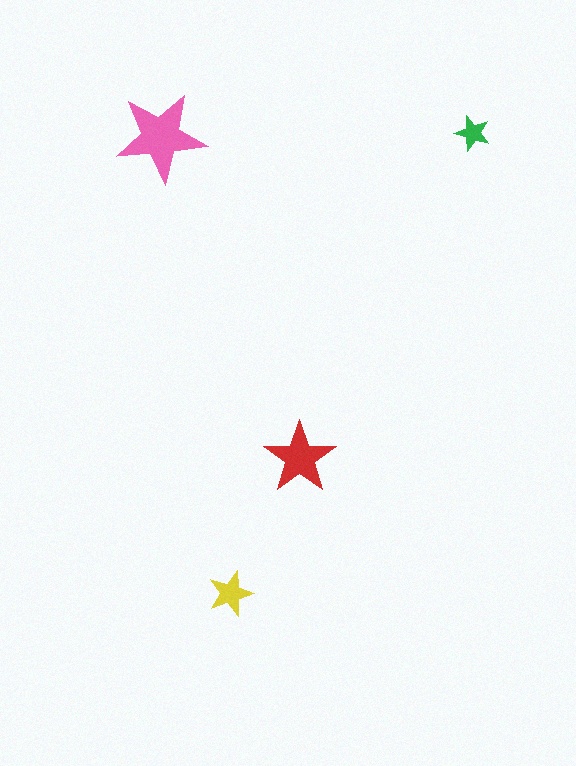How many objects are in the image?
There are 4 objects in the image.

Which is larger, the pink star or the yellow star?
The pink one.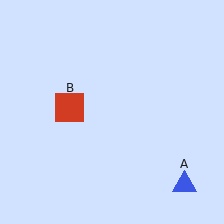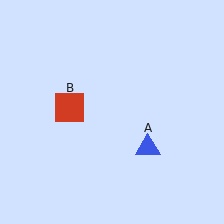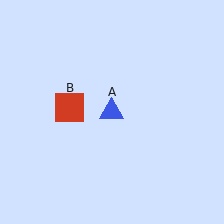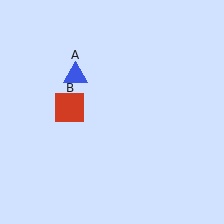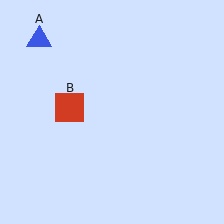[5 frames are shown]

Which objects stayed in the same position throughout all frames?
Red square (object B) remained stationary.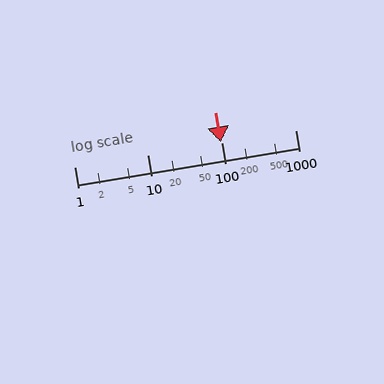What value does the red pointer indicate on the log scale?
The pointer indicates approximately 98.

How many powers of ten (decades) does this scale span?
The scale spans 3 decades, from 1 to 1000.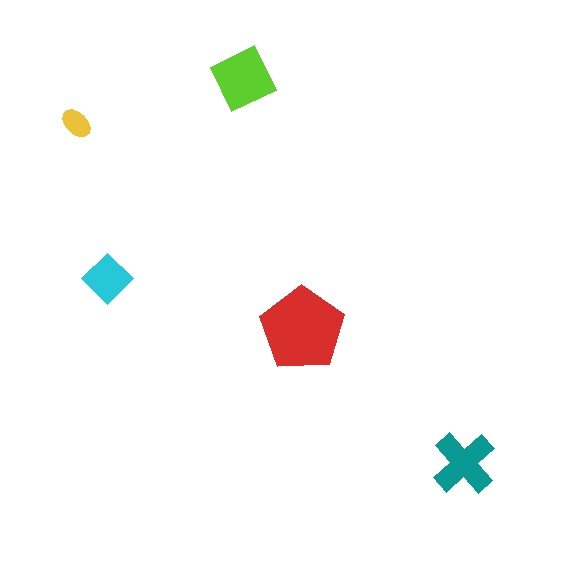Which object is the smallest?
The yellow ellipse.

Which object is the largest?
The red pentagon.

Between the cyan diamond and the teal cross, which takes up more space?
The teal cross.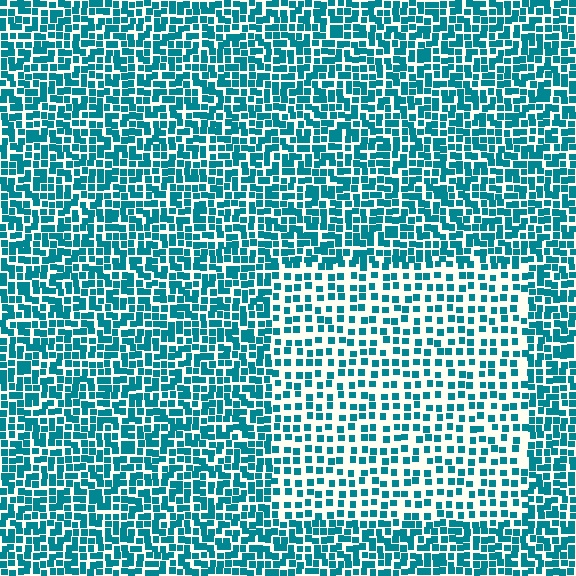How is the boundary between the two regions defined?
The boundary is defined by a change in element density (approximately 1.8x ratio). All elements are the same color, size, and shape.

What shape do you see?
I see a rectangle.